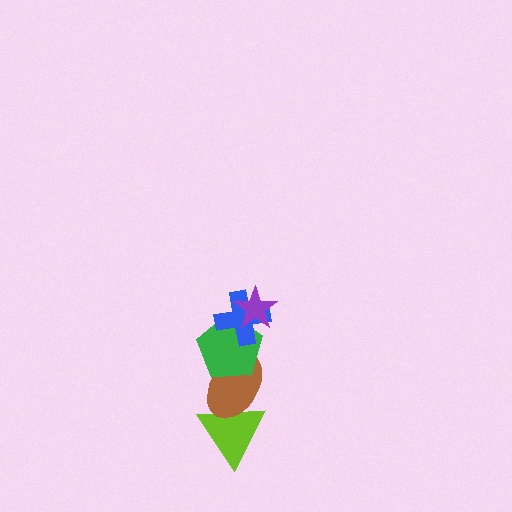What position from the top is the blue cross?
The blue cross is 2nd from the top.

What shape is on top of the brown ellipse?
The green pentagon is on top of the brown ellipse.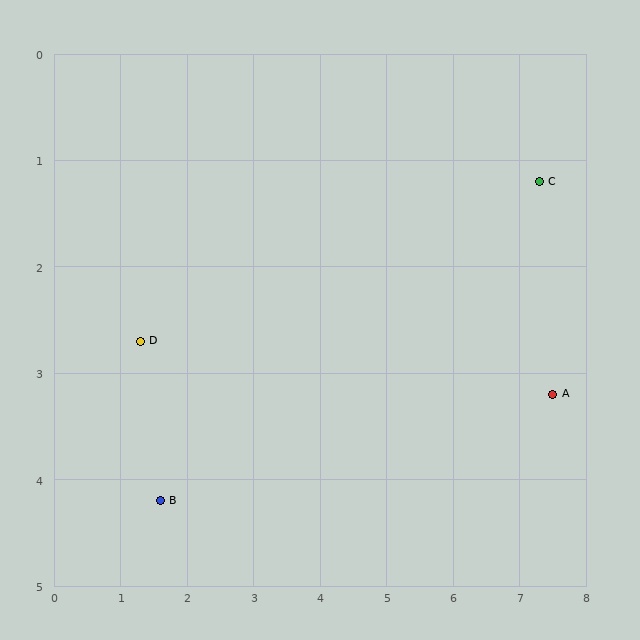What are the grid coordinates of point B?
Point B is at approximately (1.6, 4.2).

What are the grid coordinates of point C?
Point C is at approximately (7.3, 1.2).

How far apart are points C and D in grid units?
Points C and D are about 6.2 grid units apart.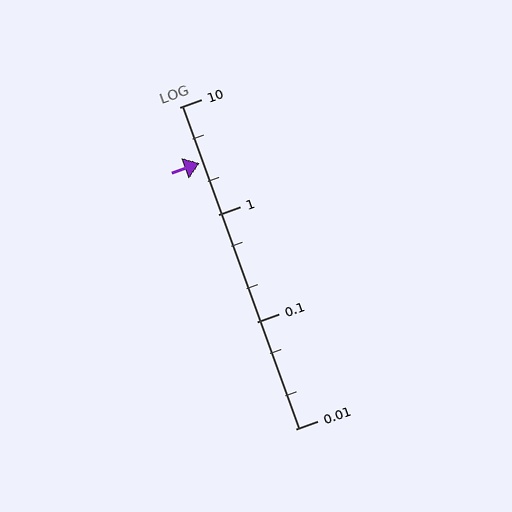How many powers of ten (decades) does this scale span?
The scale spans 3 decades, from 0.01 to 10.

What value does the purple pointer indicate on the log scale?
The pointer indicates approximately 3.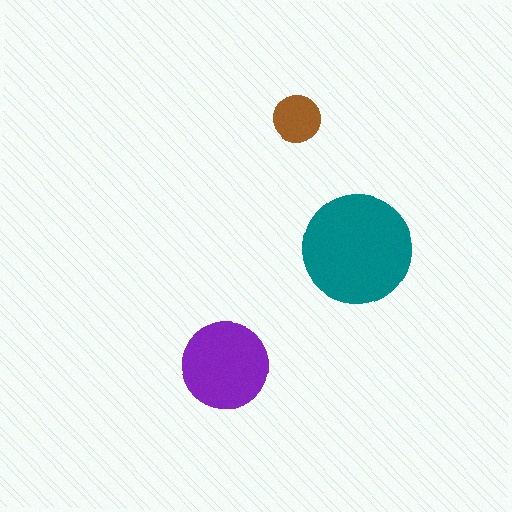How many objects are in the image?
There are 3 objects in the image.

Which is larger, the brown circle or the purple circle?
The purple one.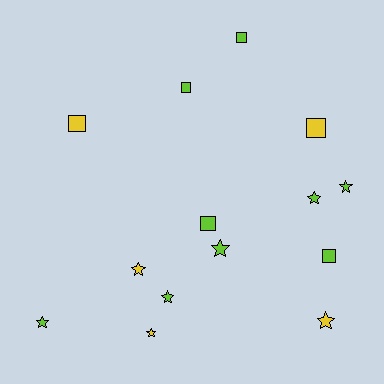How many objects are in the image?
There are 14 objects.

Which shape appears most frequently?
Star, with 8 objects.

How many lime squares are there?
There are 4 lime squares.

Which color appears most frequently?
Lime, with 9 objects.